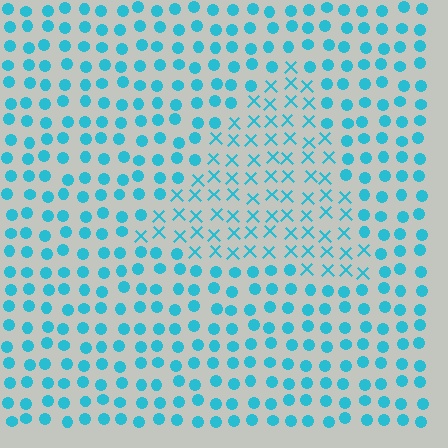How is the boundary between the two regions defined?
The boundary is defined by a change in element shape: X marks inside vs. circles outside. All elements share the same color and spacing.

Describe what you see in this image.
The image is filled with small cyan elements arranged in a uniform grid. A triangle-shaped region contains X marks, while the surrounding area contains circles. The boundary is defined purely by the change in element shape.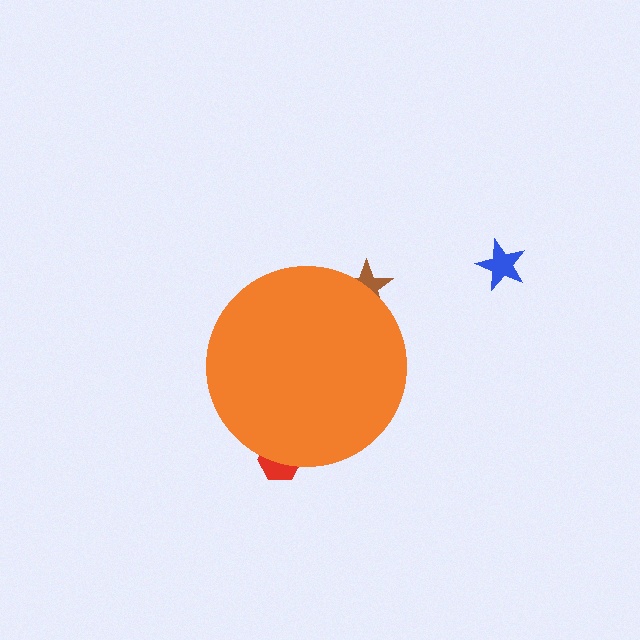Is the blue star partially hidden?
No, the blue star is fully visible.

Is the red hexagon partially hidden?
Yes, the red hexagon is partially hidden behind the orange circle.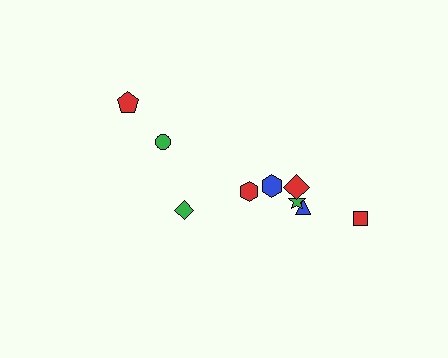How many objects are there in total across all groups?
There are 9 objects.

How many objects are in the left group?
There are 3 objects.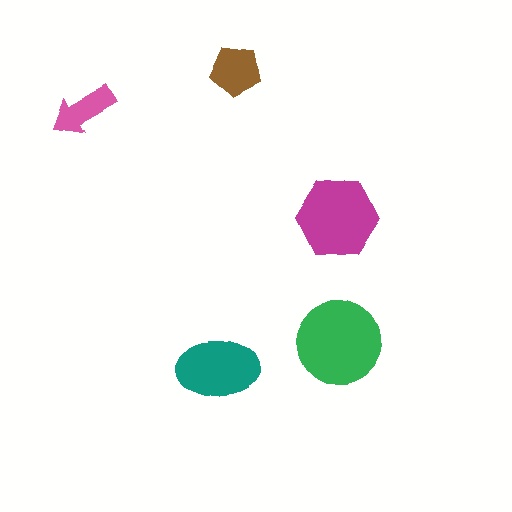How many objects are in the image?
There are 5 objects in the image.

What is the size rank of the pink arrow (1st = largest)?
5th.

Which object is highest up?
The brown pentagon is topmost.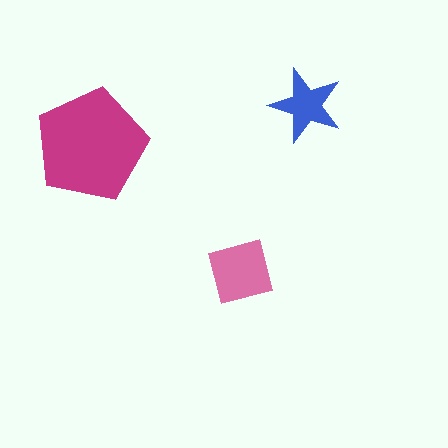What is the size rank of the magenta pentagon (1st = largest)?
1st.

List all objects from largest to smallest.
The magenta pentagon, the pink square, the blue star.